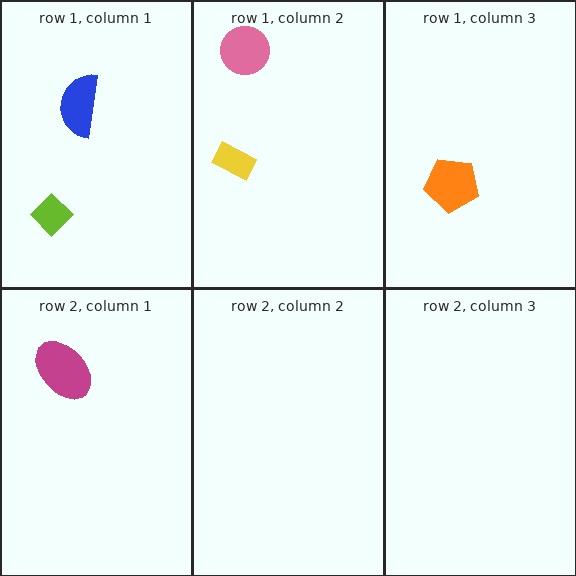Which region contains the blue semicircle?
The row 1, column 1 region.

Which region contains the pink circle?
The row 1, column 2 region.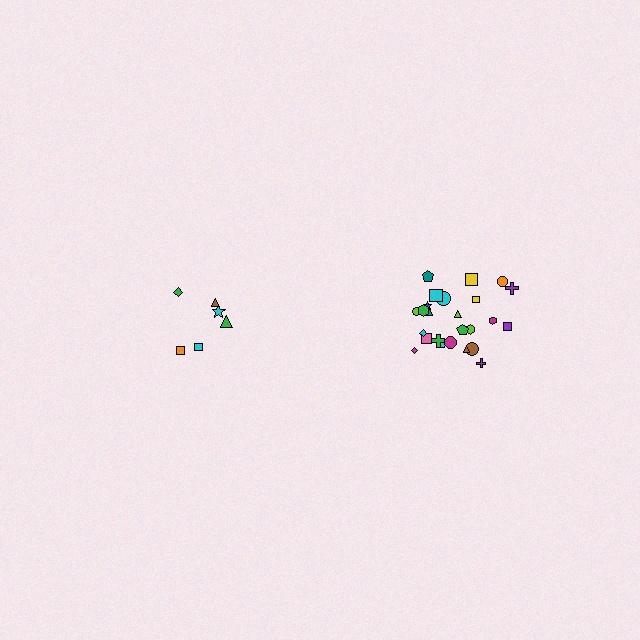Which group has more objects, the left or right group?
The right group.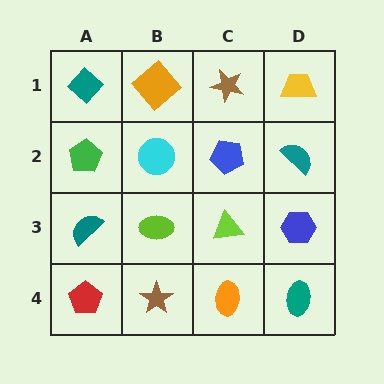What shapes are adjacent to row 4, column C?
A lime triangle (row 3, column C), a brown star (row 4, column B), a teal ellipse (row 4, column D).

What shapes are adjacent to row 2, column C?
A brown star (row 1, column C), a lime triangle (row 3, column C), a cyan circle (row 2, column B), a teal semicircle (row 2, column D).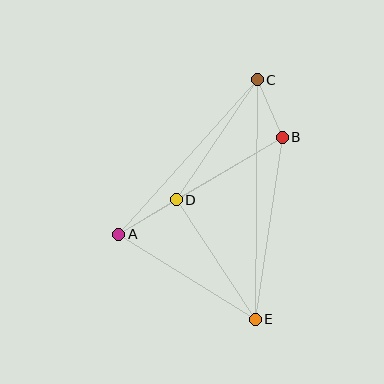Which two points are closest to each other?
Points B and C are closest to each other.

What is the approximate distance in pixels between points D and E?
The distance between D and E is approximately 143 pixels.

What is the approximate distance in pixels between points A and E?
The distance between A and E is approximately 161 pixels.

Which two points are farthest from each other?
Points C and E are farthest from each other.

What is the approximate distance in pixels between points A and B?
The distance between A and B is approximately 190 pixels.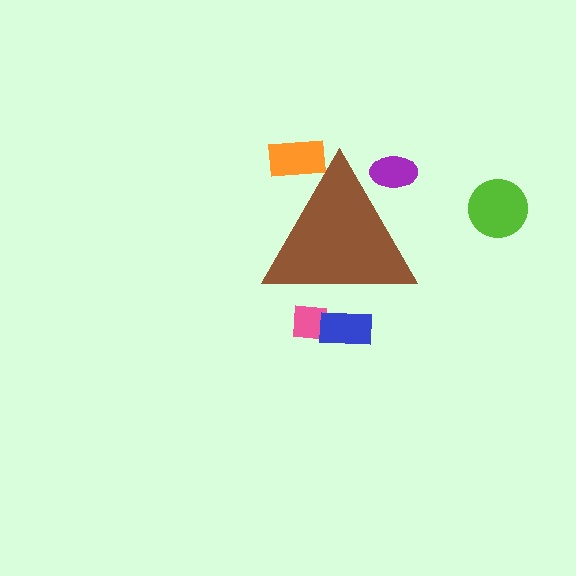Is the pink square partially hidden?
Yes, the pink square is partially hidden behind the brown triangle.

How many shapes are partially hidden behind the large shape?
4 shapes are partially hidden.